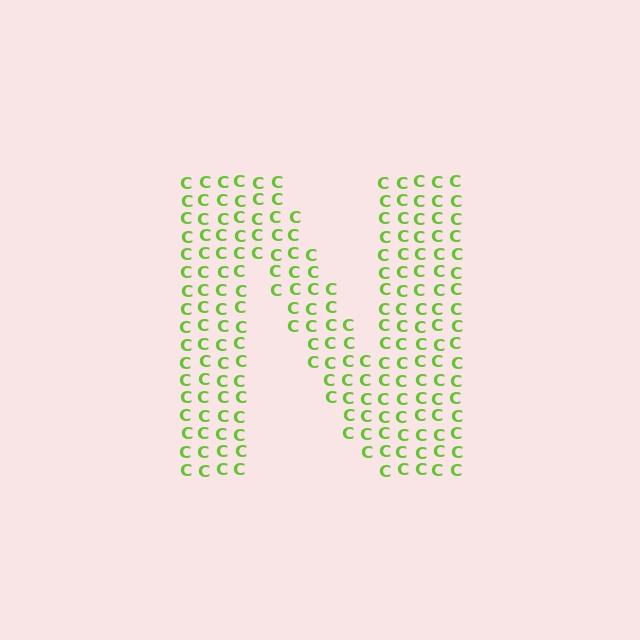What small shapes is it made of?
It is made of small letter C's.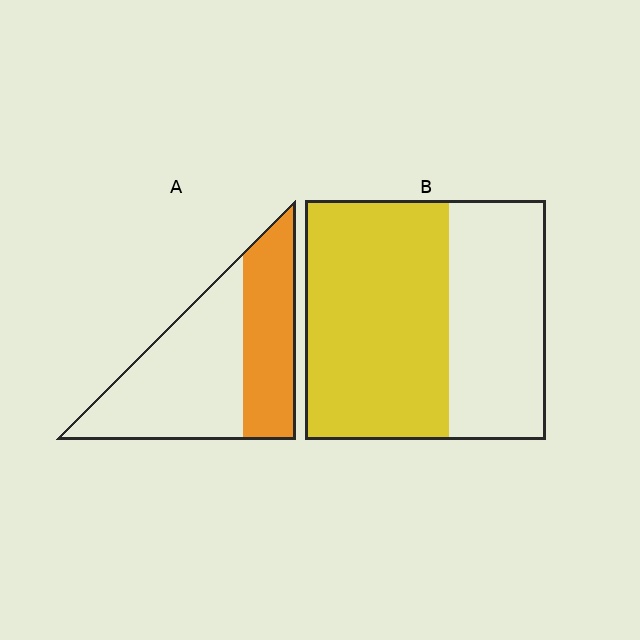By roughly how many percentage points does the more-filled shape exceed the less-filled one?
By roughly 20 percentage points (B over A).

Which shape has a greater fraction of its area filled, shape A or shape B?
Shape B.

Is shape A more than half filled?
No.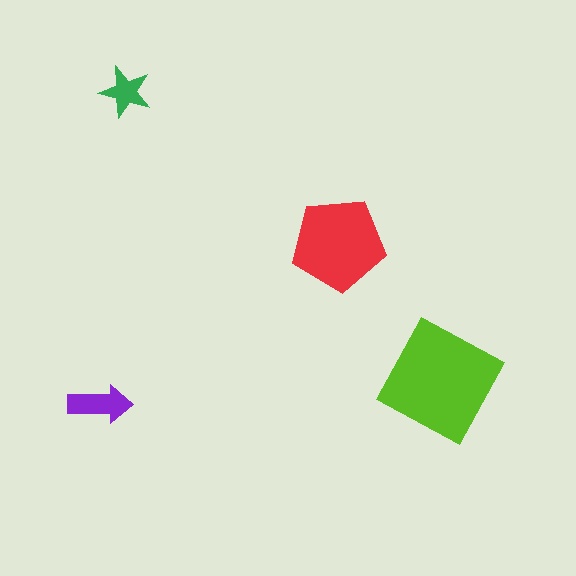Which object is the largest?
The lime square.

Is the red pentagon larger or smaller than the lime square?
Smaller.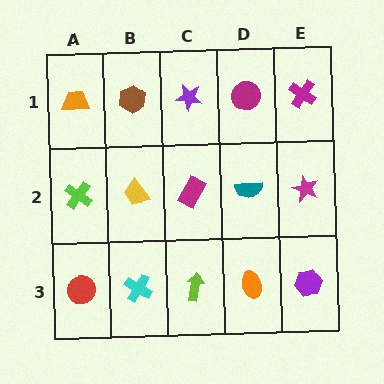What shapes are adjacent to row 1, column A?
A lime cross (row 2, column A), a brown hexagon (row 1, column B).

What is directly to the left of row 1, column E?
A magenta circle.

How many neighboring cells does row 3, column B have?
3.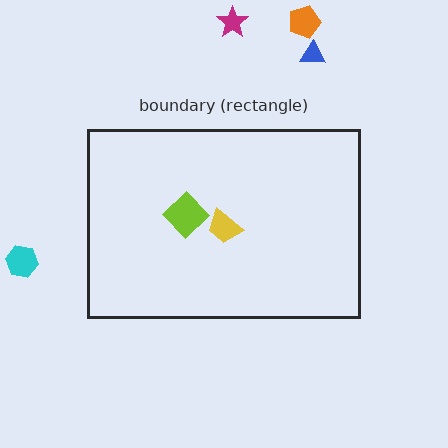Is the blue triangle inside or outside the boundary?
Outside.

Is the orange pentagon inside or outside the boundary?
Outside.